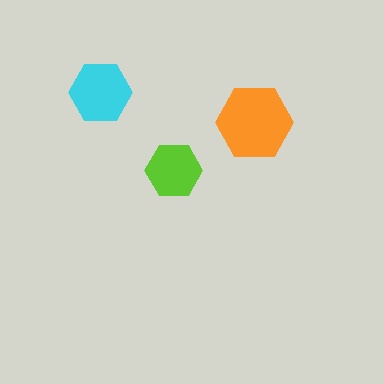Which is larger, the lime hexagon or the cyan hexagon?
The cyan one.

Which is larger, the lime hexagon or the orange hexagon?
The orange one.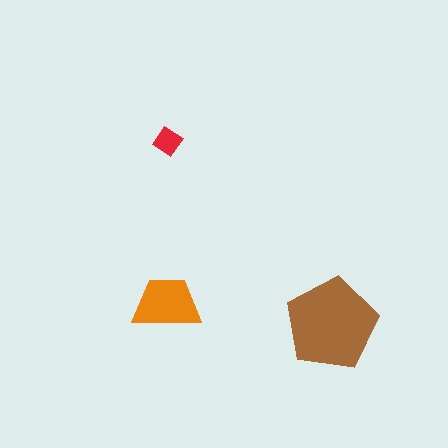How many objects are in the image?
There are 3 objects in the image.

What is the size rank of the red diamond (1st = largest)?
3rd.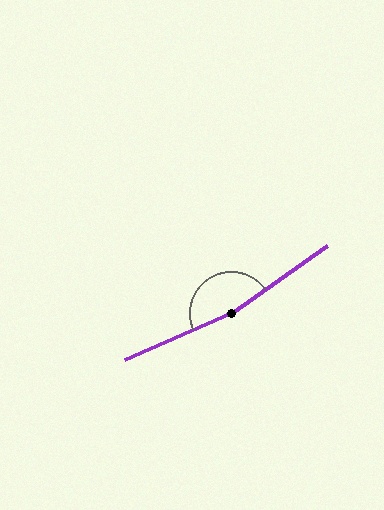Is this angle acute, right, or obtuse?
It is obtuse.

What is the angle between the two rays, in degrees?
Approximately 168 degrees.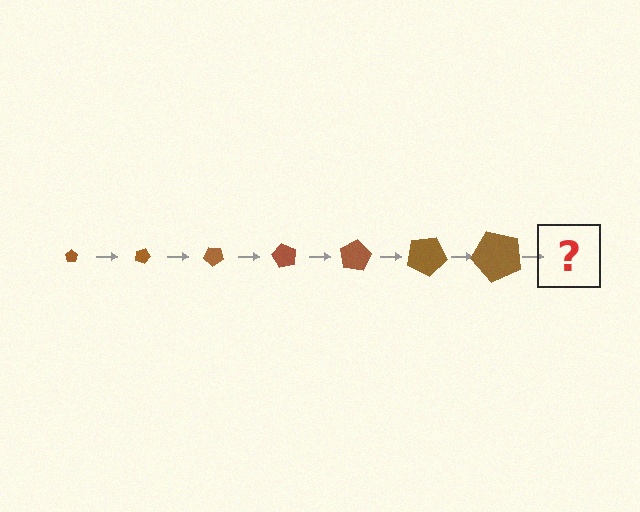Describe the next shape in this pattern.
It should be a pentagon, larger than the previous one and rotated 140 degrees from the start.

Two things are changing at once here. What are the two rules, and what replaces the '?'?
The two rules are that the pentagon grows larger each step and it rotates 20 degrees each step. The '?' should be a pentagon, larger than the previous one and rotated 140 degrees from the start.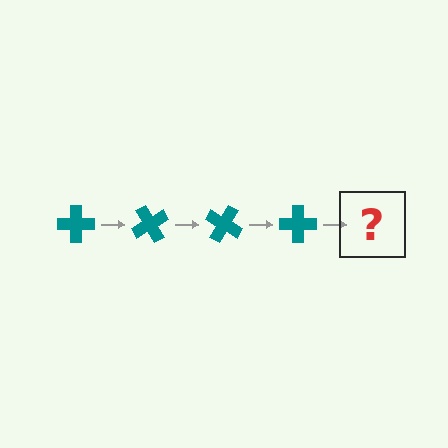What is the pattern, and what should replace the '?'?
The pattern is that the cross rotates 60 degrees each step. The '?' should be a teal cross rotated 240 degrees.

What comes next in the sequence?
The next element should be a teal cross rotated 240 degrees.